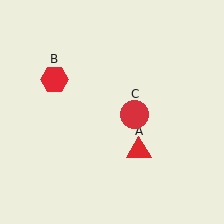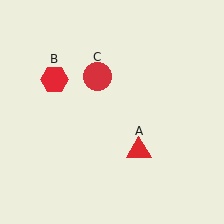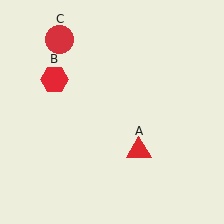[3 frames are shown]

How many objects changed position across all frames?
1 object changed position: red circle (object C).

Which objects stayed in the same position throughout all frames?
Red triangle (object A) and red hexagon (object B) remained stationary.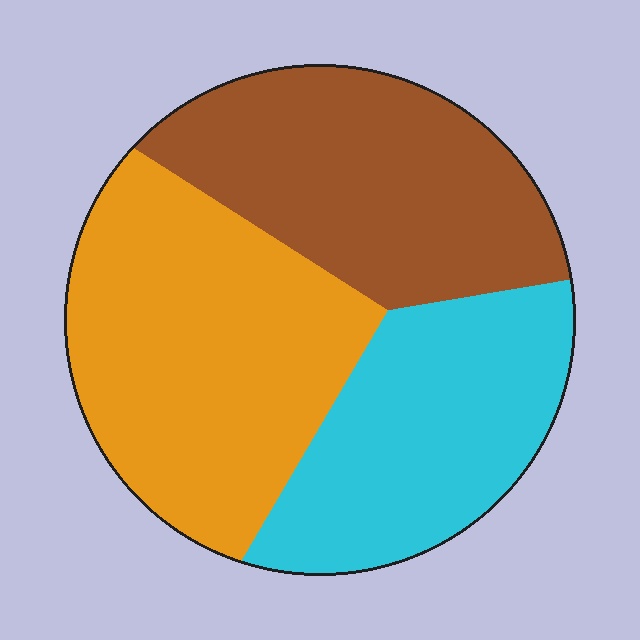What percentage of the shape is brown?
Brown takes up about one third (1/3) of the shape.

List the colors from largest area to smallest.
From largest to smallest: orange, brown, cyan.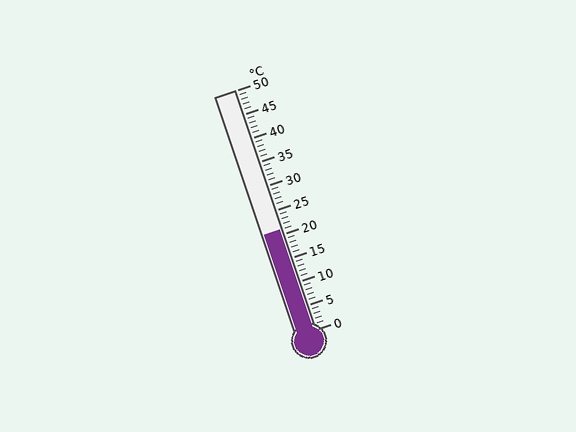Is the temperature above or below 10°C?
The temperature is above 10°C.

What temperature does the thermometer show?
The thermometer shows approximately 21°C.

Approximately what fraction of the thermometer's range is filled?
The thermometer is filled to approximately 40% of its range.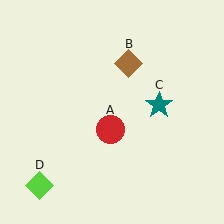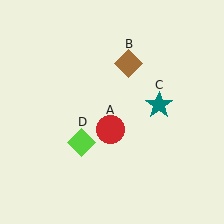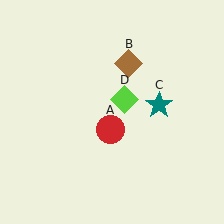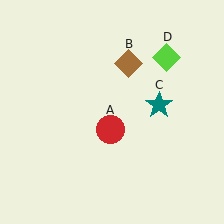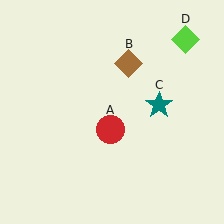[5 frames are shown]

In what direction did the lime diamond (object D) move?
The lime diamond (object D) moved up and to the right.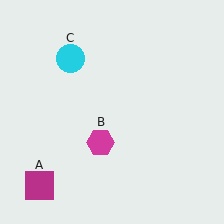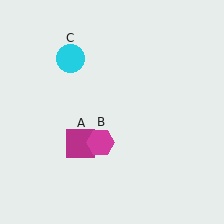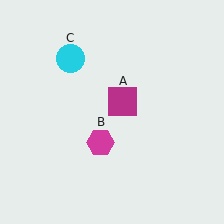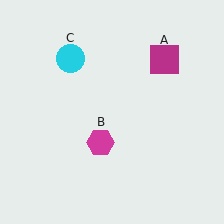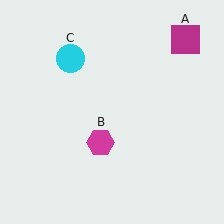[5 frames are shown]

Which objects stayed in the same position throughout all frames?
Magenta hexagon (object B) and cyan circle (object C) remained stationary.